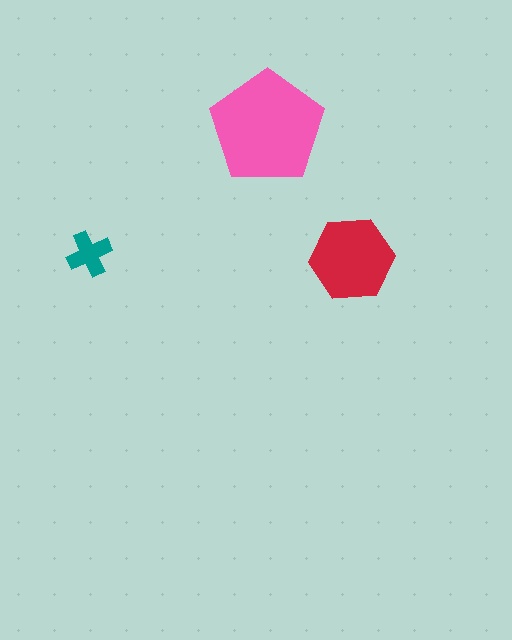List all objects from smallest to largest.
The teal cross, the red hexagon, the pink pentagon.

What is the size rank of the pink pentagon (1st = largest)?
1st.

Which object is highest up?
The pink pentagon is topmost.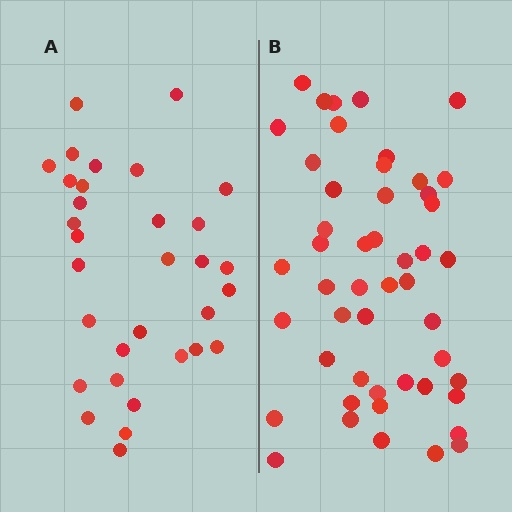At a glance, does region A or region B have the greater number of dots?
Region B (the right region) has more dots.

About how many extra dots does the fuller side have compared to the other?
Region B has approximately 15 more dots than region A.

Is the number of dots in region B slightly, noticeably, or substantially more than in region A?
Region B has substantially more. The ratio is roughly 1.5 to 1.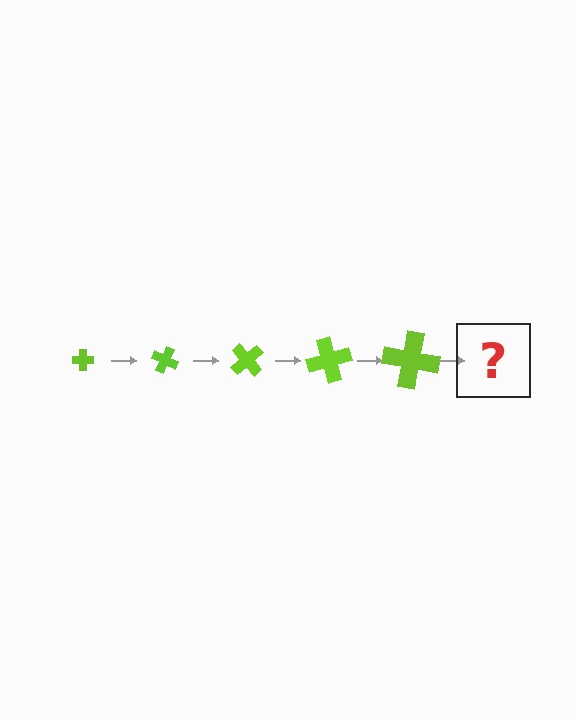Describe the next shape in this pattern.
It should be a cross, larger than the previous one and rotated 125 degrees from the start.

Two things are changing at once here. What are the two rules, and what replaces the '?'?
The two rules are that the cross grows larger each step and it rotates 25 degrees each step. The '?' should be a cross, larger than the previous one and rotated 125 degrees from the start.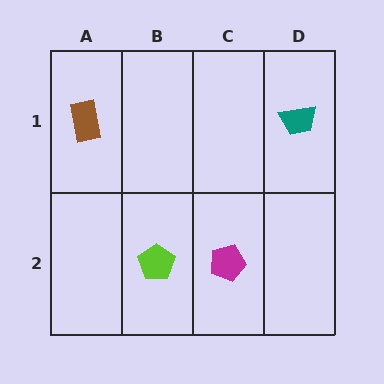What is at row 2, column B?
A lime pentagon.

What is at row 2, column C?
A magenta pentagon.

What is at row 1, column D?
A teal trapezoid.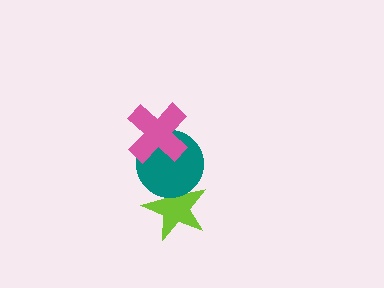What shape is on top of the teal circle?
The pink cross is on top of the teal circle.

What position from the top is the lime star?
The lime star is 3rd from the top.